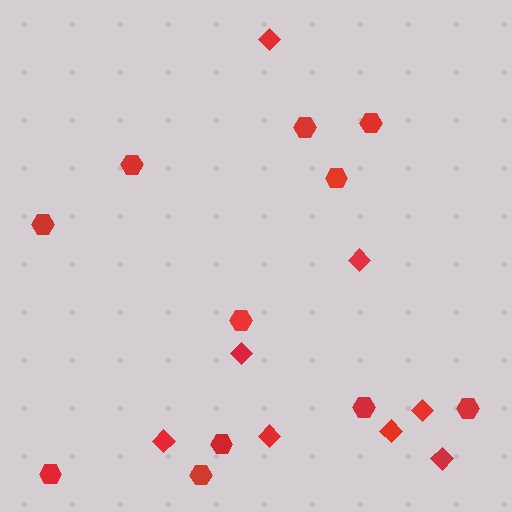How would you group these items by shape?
There are 2 groups: one group of hexagons (11) and one group of diamonds (8).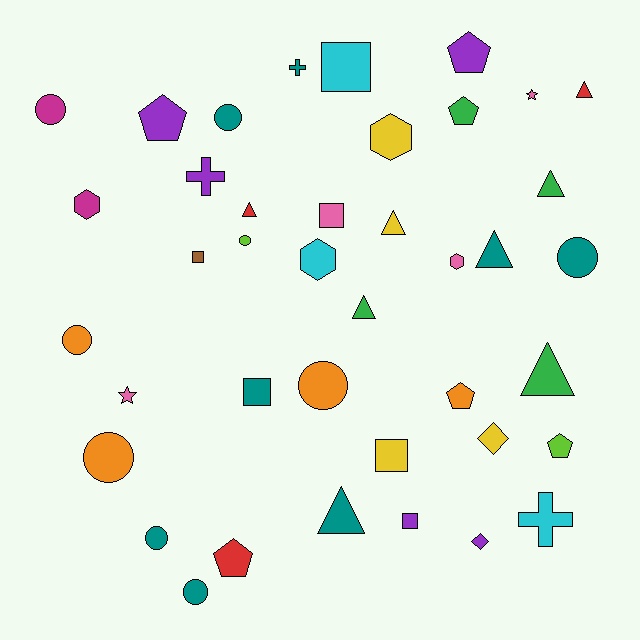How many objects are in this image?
There are 40 objects.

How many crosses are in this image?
There are 3 crosses.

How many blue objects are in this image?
There are no blue objects.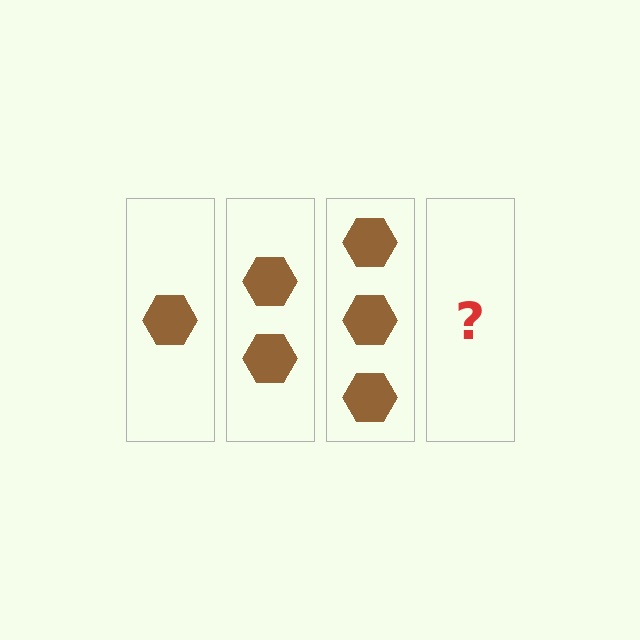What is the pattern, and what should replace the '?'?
The pattern is that each step adds one more hexagon. The '?' should be 4 hexagons.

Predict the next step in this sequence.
The next step is 4 hexagons.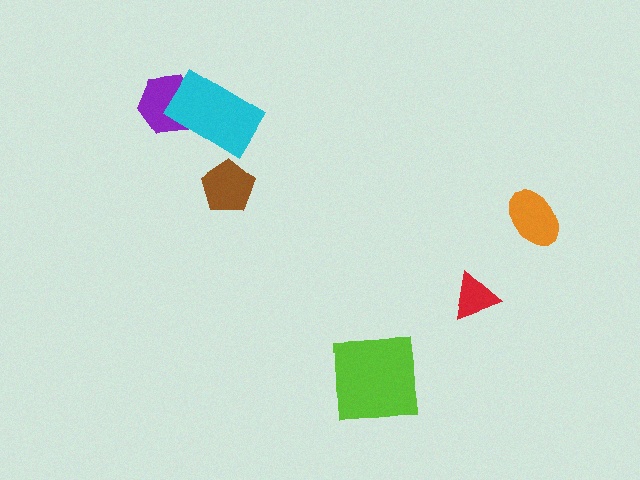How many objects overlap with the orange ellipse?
0 objects overlap with the orange ellipse.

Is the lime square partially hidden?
No, no other shape covers it.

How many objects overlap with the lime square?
0 objects overlap with the lime square.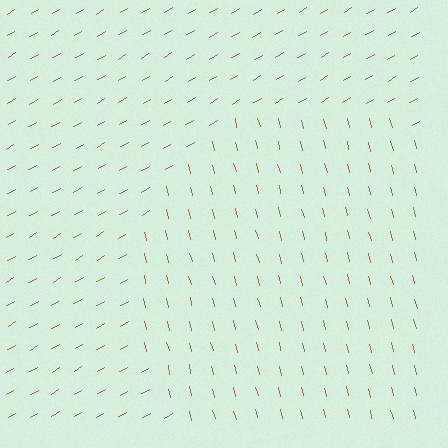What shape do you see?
I see a circle.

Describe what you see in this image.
The image is filled with small brown line segments. A circle region in the image has lines oriented differently from the surrounding lines, creating a visible texture boundary.